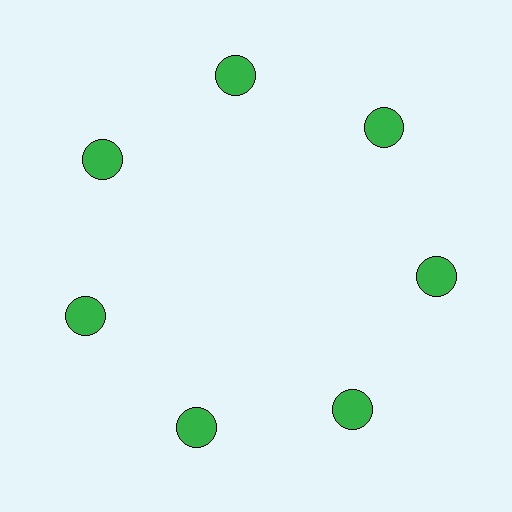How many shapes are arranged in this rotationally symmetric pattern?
There are 7 shapes, arranged in 7 groups of 1.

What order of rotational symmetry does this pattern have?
This pattern has 7-fold rotational symmetry.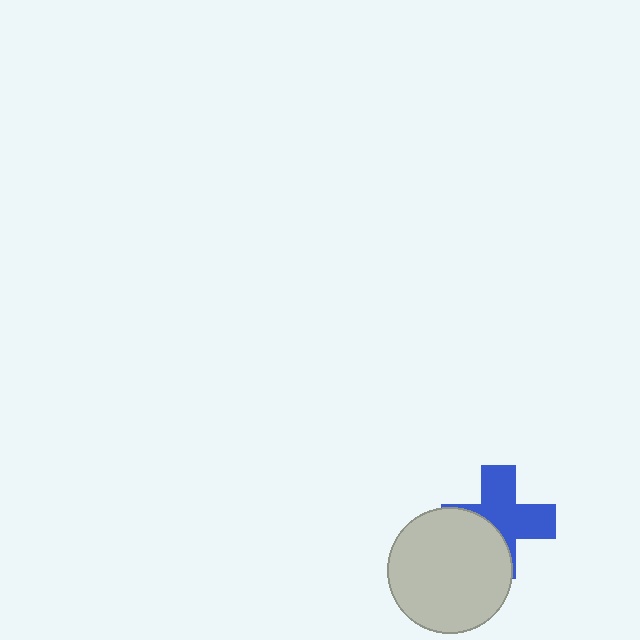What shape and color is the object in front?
The object in front is a light gray circle.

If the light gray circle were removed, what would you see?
You would see the complete blue cross.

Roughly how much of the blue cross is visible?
About half of it is visible (roughly 60%).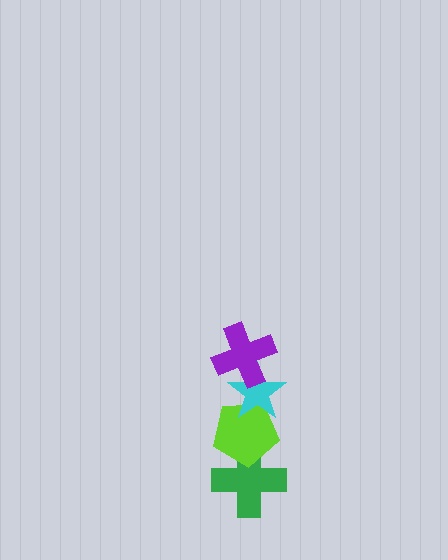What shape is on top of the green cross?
The lime pentagon is on top of the green cross.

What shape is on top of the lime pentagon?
The cyan star is on top of the lime pentagon.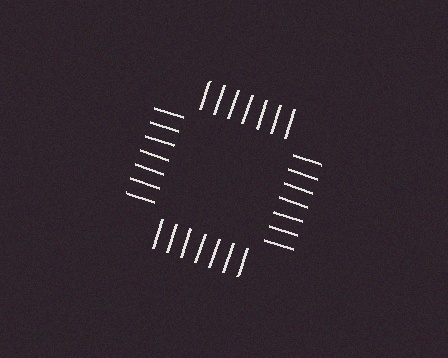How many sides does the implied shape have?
4 sides — the line-ends trace a square.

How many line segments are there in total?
28 — 7 along each of the 4 edges.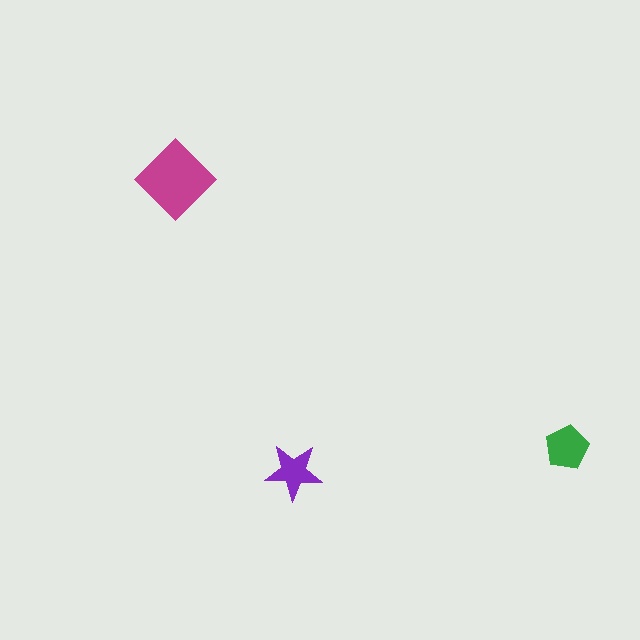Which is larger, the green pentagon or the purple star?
The green pentagon.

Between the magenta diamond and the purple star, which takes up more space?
The magenta diamond.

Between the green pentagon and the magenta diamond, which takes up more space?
The magenta diamond.